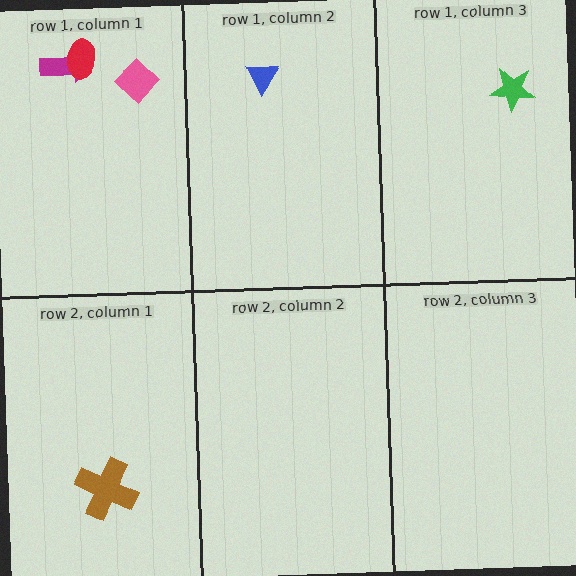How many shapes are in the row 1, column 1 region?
3.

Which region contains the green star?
The row 1, column 3 region.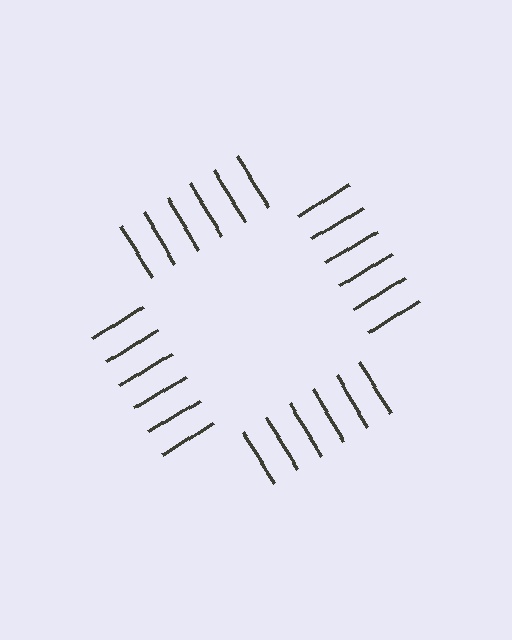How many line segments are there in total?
24 — 6 along each of the 4 edges.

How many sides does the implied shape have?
4 sides — the line-ends trace a square.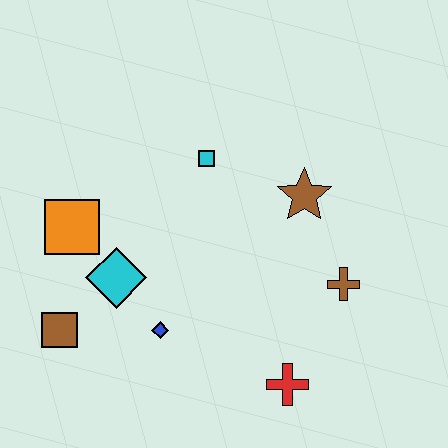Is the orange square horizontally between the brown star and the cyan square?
No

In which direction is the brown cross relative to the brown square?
The brown cross is to the right of the brown square.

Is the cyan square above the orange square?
Yes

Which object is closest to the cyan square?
The brown star is closest to the cyan square.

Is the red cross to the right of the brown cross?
No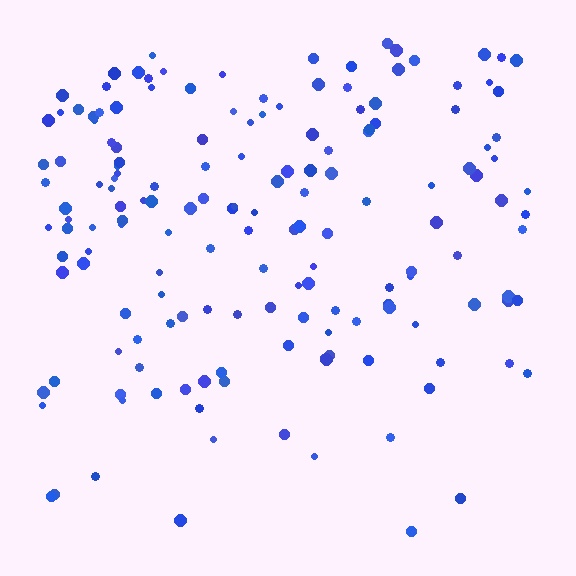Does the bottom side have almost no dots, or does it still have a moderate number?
Still a moderate number, just noticeably fewer than the top.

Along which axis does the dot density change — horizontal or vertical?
Vertical.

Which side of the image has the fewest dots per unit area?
The bottom.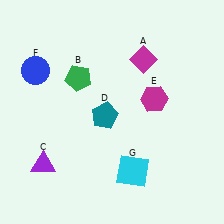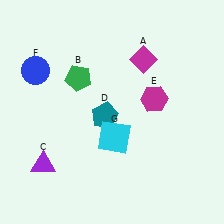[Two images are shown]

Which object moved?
The cyan square (G) moved up.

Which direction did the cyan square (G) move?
The cyan square (G) moved up.